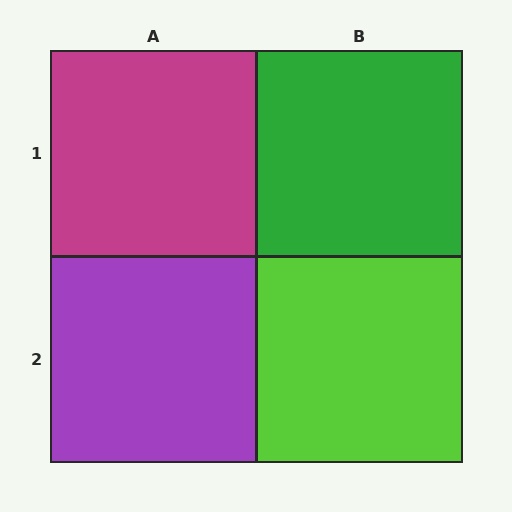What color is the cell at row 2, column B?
Lime.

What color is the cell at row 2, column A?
Purple.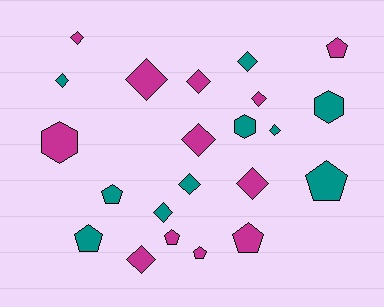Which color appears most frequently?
Magenta, with 12 objects.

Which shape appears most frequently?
Diamond, with 12 objects.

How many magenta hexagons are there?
There is 1 magenta hexagon.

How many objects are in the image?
There are 22 objects.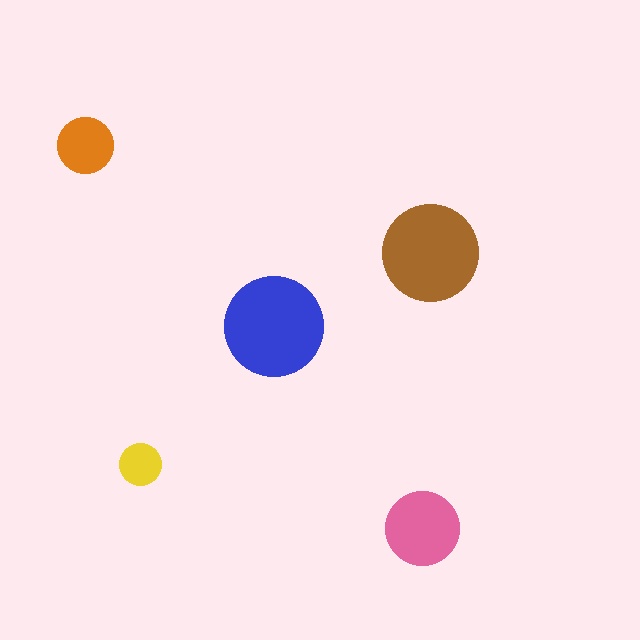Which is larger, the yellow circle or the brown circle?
The brown one.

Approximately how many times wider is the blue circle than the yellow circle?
About 2.5 times wider.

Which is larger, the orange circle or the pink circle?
The pink one.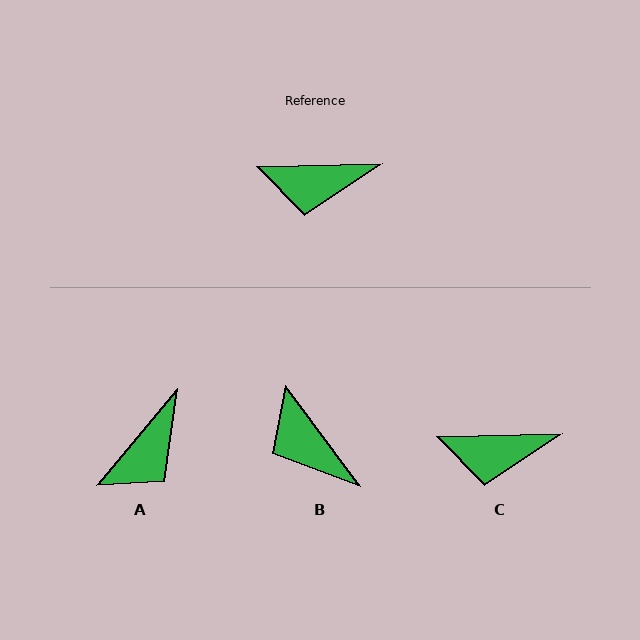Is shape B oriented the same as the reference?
No, it is off by about 55 degrees.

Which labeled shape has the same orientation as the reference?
C.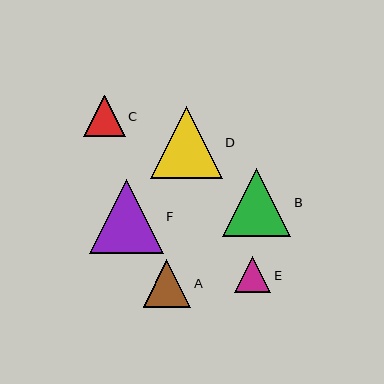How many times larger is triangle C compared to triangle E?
Triangle C is approximately 1.2 times the size of triangle E.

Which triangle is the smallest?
Triangle E is the smallest with a size of approximately 36 pixels.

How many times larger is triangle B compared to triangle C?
Triangle B is approximately 1.6 times the size of triangle C.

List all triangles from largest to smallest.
From largest to smallest: F, D, B, A, C, E.